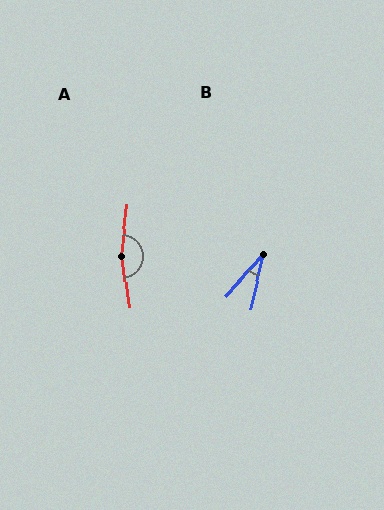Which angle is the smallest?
B, at approximately 28 degrees.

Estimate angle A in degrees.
Approximately 165 degrees.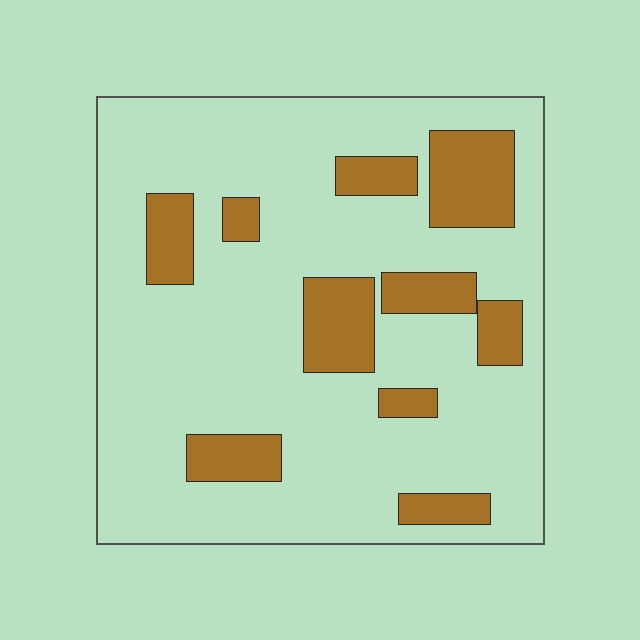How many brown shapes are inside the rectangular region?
10.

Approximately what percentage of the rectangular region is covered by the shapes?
Approximately 20%.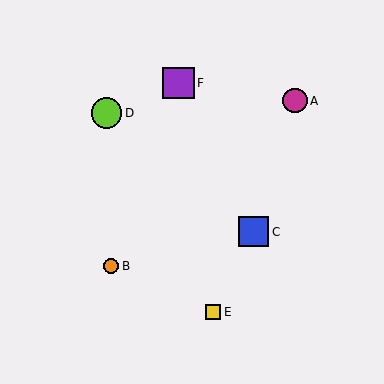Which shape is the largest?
The purple square (labeled F) is the largest.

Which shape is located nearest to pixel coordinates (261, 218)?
The blue square (labeled C) at (253, 232) is nearest to that location.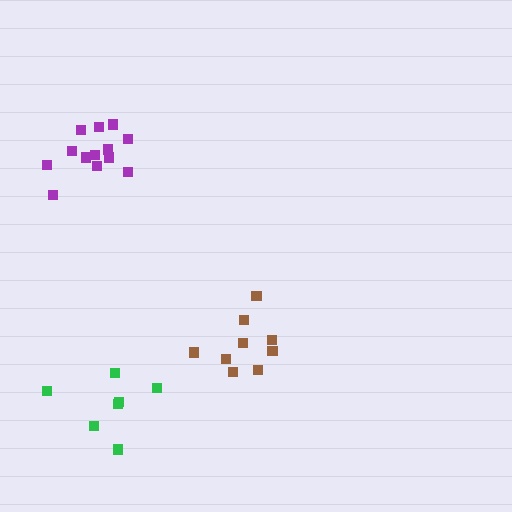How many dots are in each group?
Group 1: 9 dots, Group 2: 13 dots, Group 3: 7 dots (29 total).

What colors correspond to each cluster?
The clusters are colored: brown, purple, green.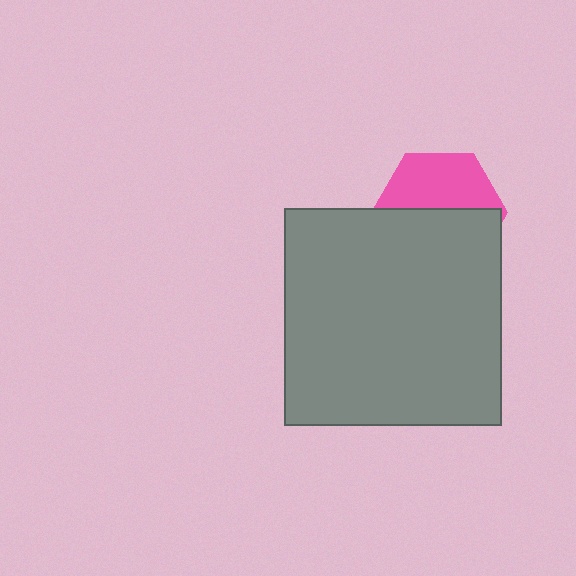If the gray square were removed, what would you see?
You would see the complete pink hexagon.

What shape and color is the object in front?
The object in front is a gray square.